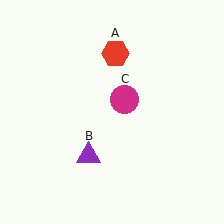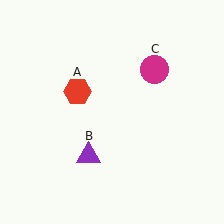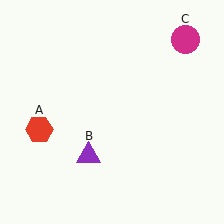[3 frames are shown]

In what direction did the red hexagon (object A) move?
The red hexagon (object A) moved down and to the left.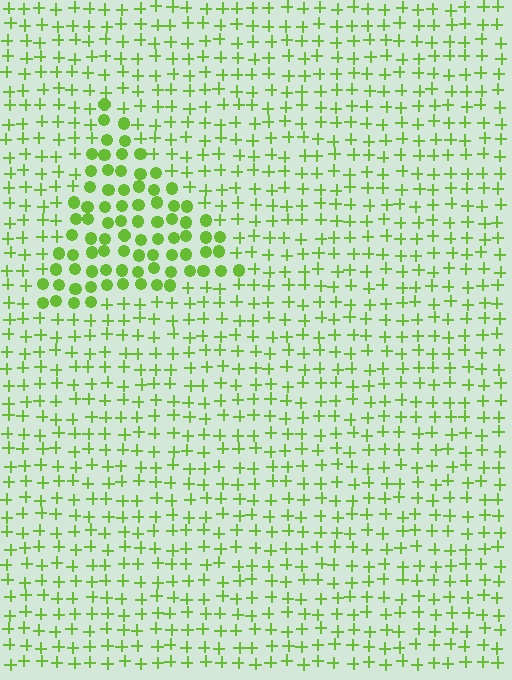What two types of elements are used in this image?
The image uses circles inside the triangle region and plus signs outside it.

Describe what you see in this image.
The image is filled with small lime elements arranged in a uniform grid. A triangle-shaped region contains circles, while the surrounding area contains plus signs. The boundary is defined purely by the change in element shape.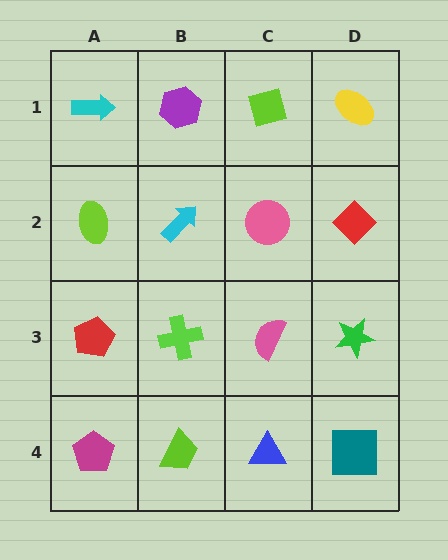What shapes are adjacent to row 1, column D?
A red diamond (row 2, column D), a lime square (row 1, column C).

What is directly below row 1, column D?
A red diamond.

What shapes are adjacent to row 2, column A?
A cyan arrow (row 1, column A), a red pentagon (row 3, column A), a cyan arrow (row 2, column B).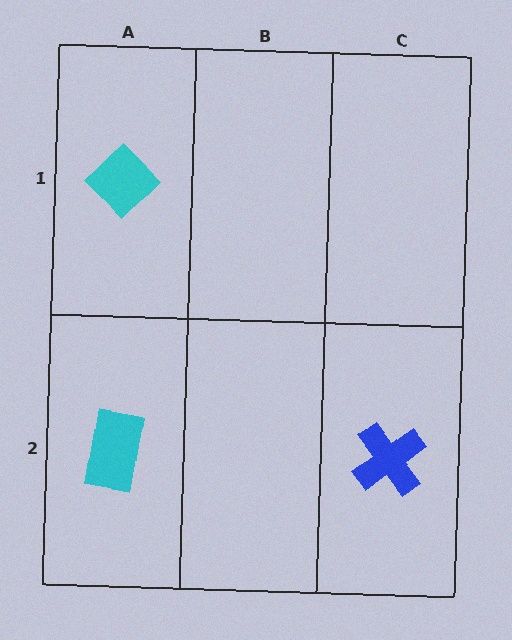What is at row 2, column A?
A cyan rectangle.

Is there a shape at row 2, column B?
No, that cell is empty.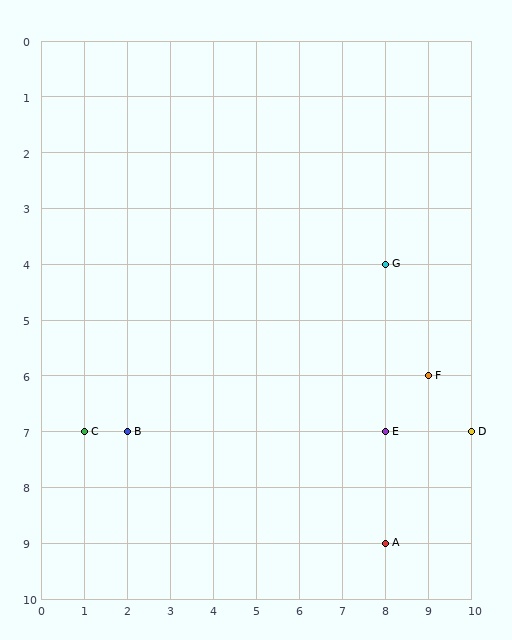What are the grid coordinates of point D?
Point D is at grid coordinates (10, 7).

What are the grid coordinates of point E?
Point E is at grid coordinates (8, 7).